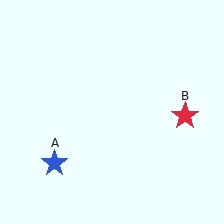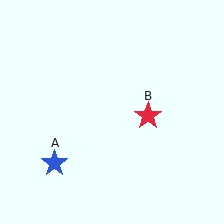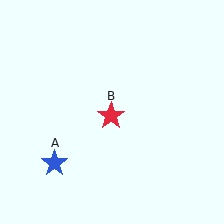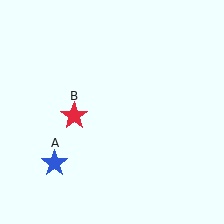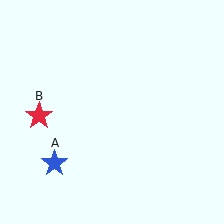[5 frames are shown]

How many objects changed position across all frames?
1 object changed position: red star (object B).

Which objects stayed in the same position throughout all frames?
Blue star (object A) remained stationary.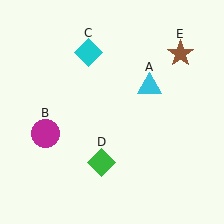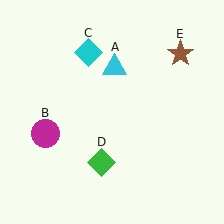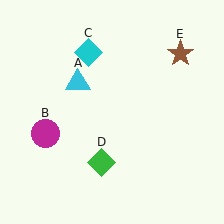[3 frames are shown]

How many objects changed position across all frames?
1 object changed position: cyan triangle (object A).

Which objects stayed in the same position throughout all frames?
Magenta circle (object B) and cyan diamond (object C) and green diamond (object D) and brown star (object E) remained stationary.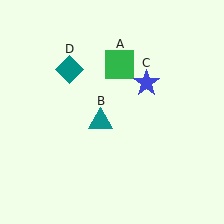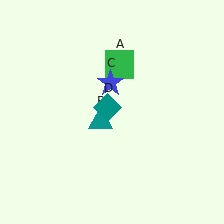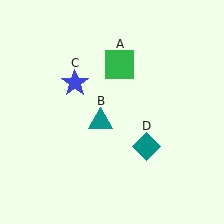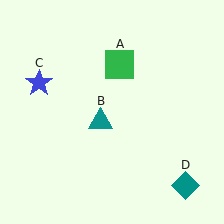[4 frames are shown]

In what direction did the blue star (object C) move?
The blue star (object C) moved left.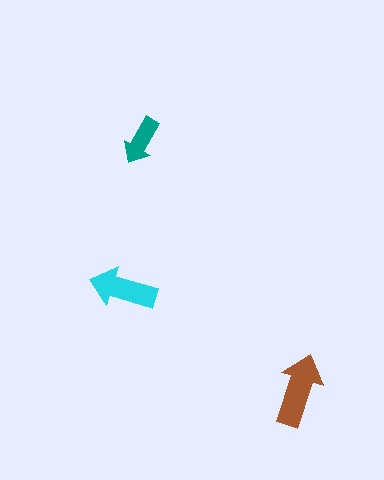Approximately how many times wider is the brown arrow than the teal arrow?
About 1.5 times wider.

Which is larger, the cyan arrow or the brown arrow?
The brown one.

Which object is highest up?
The teal arrow is topmost.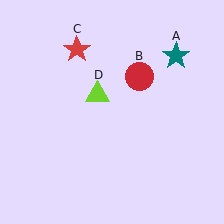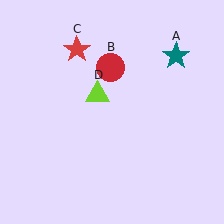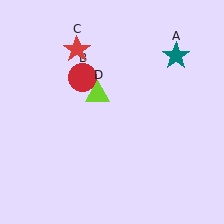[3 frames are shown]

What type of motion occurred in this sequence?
The red circle (object B) rotated counterclockwise around the center of the scene.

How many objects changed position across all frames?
1 object changed position: red circle (object B).